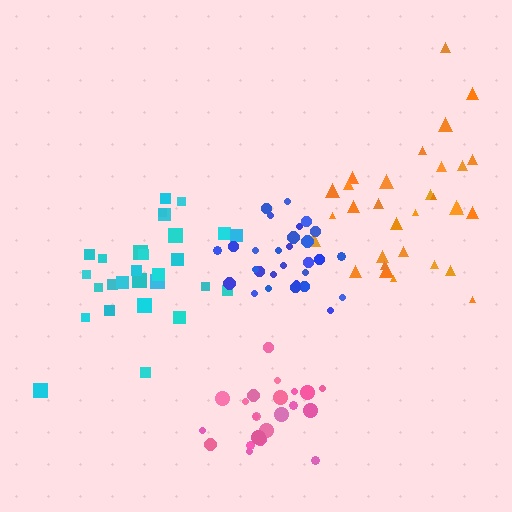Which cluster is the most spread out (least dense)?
Orange.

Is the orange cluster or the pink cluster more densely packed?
Pink.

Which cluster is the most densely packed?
Pink.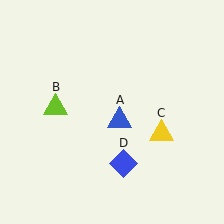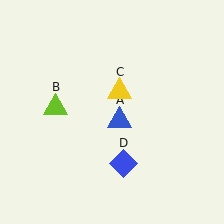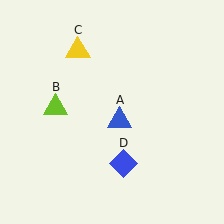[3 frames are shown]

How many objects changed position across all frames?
1 object changed position: yellow triangle (object C).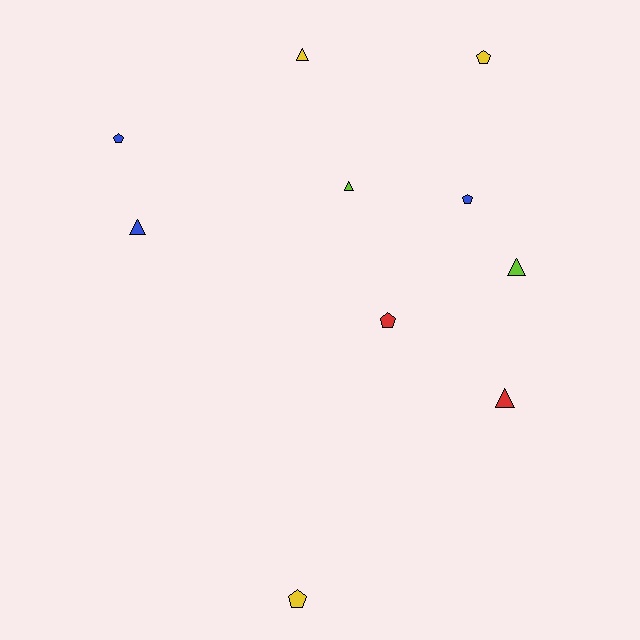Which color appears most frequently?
Blue, with 3 objects.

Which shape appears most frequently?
Pentagon, with 5 objects.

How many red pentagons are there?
There is 1 red pentagon.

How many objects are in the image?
There are 10 objects.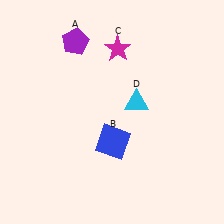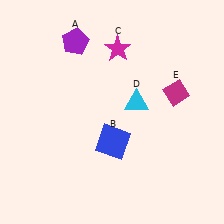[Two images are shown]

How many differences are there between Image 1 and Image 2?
There is 1 difference between the two images.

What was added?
A magenta diamond (E) was added in Image 2.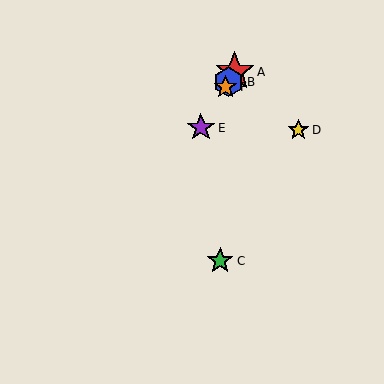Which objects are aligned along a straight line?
Objects A, B, E, F are aligned along a straight line.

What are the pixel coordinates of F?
Object F is at (225, 87).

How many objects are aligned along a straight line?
4 objects (A, B, E, F) are aligned along a straight line.